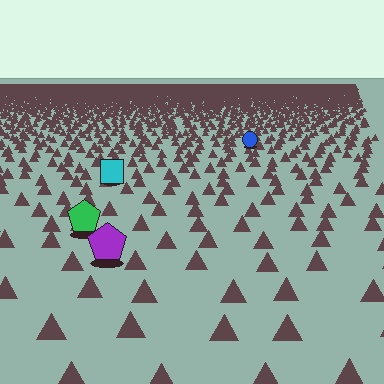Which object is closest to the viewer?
The purple pentagon is closest. The texture marks near it are larger and more spread out.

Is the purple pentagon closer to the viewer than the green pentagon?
Yes. The purple pentagon is closer — you can tell from the texture gradient: the ground texture is coarser near it.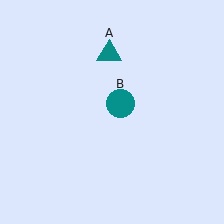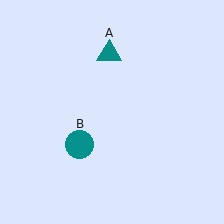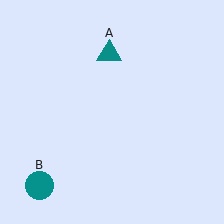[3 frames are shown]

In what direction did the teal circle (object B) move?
The teal circle (object B) moved down and to the left.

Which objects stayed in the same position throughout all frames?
Teal triangle (object A) remained stationary.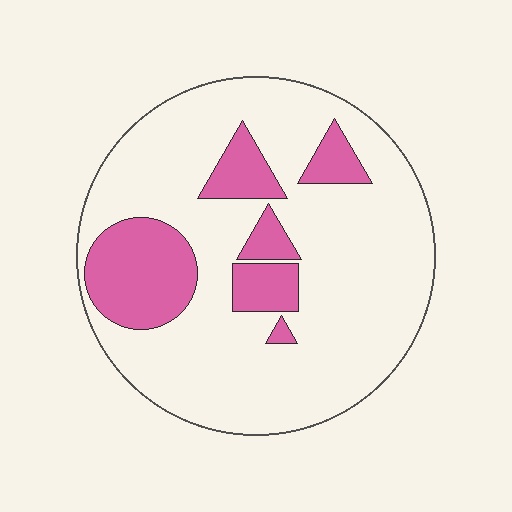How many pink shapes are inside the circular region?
6.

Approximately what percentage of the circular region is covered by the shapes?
Approximately 20%.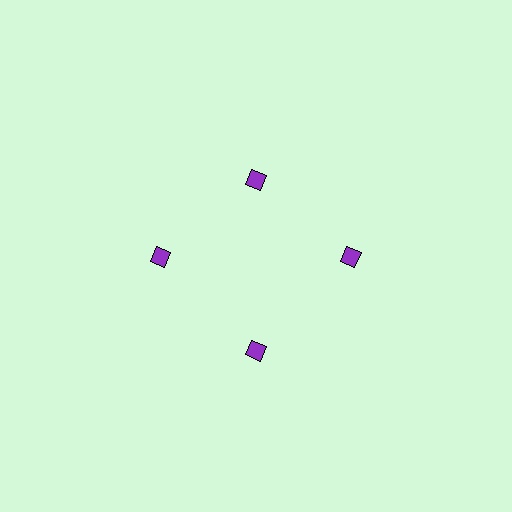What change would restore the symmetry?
The symmetry would be restored by moving it outward, back onto the ring so that all 4 diamonds sit at equal angles and equal distance from the center.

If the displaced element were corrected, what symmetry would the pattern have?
It would have 4-fold rotational symmetry — the pattern would map onto itself every 90 degrees.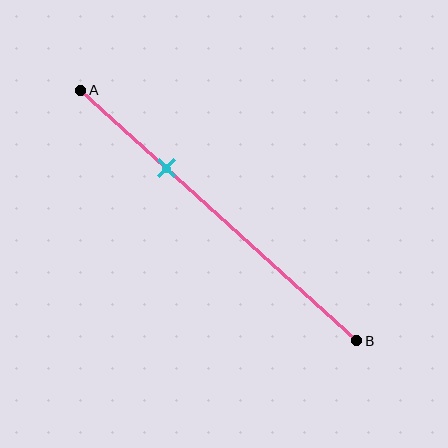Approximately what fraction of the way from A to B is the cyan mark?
The cyan mark is approximately 30% of the way from A to B.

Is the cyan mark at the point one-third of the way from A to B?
Yes, the mark is approximately at the one-third point.